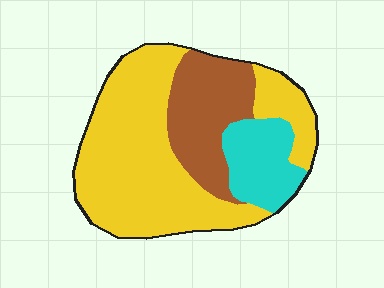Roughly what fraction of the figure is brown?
Brown covers 24% of the figure.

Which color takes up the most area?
Yellow, at roughly 60%.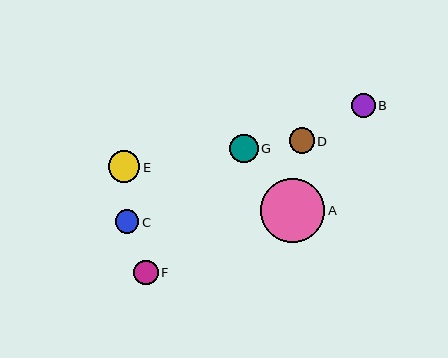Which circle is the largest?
Circle A is the largest with a size of approximately 65 pixels.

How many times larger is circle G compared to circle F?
Circle G is approximately 1.2 times the size of circle F.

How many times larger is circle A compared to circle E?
Circle A is approximately 2.1 times the size of circle E.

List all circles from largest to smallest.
From largest to smallest: A, E, G, D, F, B, C.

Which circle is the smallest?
Circle C is the smallest with a size of approximately 23 pixels.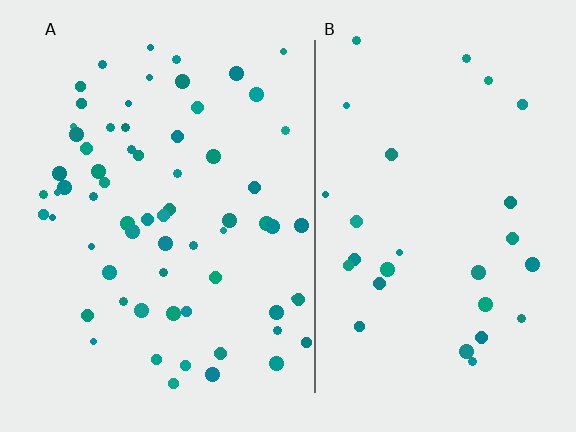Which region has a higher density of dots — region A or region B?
A (the left).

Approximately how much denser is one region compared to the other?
Approximately 2.4× — region A over region B.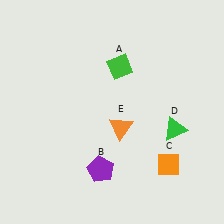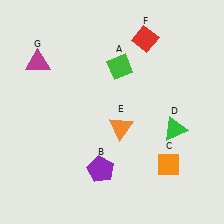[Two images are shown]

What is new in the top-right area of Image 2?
A red diamond (F) was added in the top-right area of Image 2.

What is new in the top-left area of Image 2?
A magenta triangle (G) was added in the top-left area of Image 2.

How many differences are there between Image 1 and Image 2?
There are 2 differences between the two images.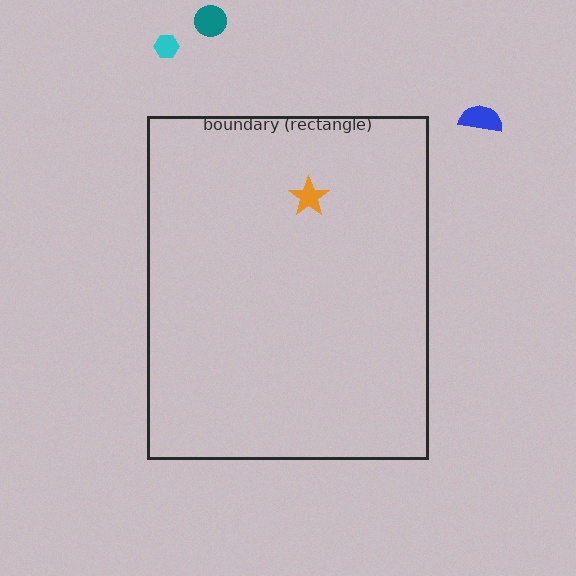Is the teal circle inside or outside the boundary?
Outside.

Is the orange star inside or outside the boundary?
Inside.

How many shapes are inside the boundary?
1 inside, 3 outside.